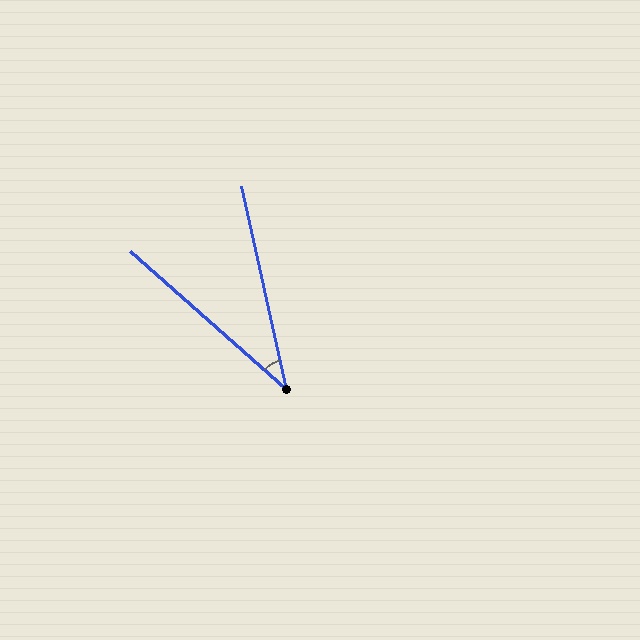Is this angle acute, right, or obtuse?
It is acute.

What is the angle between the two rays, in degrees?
Approximately 36 degrees.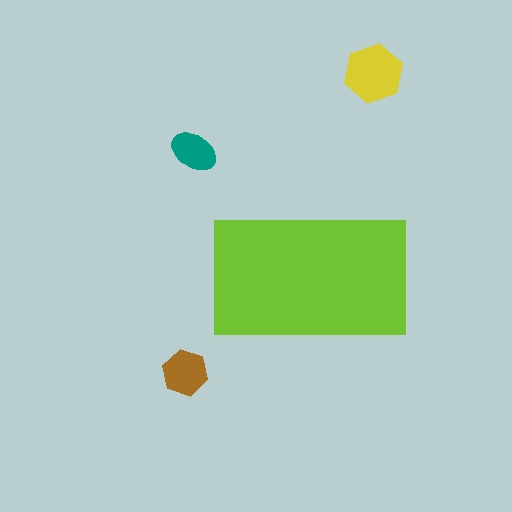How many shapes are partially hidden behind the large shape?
0 shapes are partially hidden.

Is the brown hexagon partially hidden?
No, the brown hexagon is fully visible.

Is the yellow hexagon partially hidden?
No, the yellow hexagon is fully visible.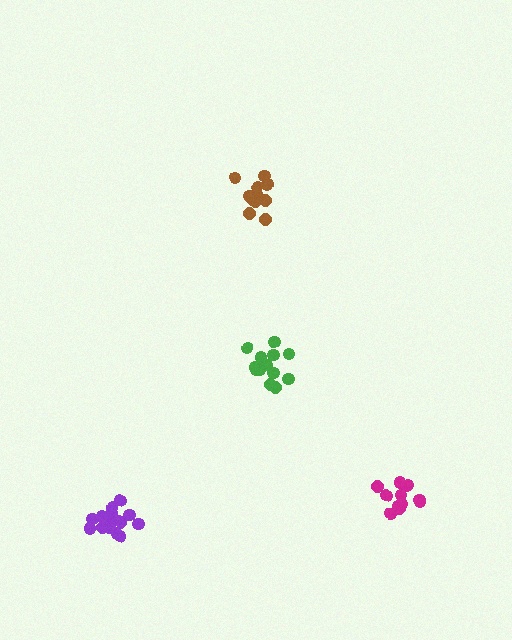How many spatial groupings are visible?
There are 4 spatial groupings.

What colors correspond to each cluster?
The clusters are colored: magenta, brown, purple, green.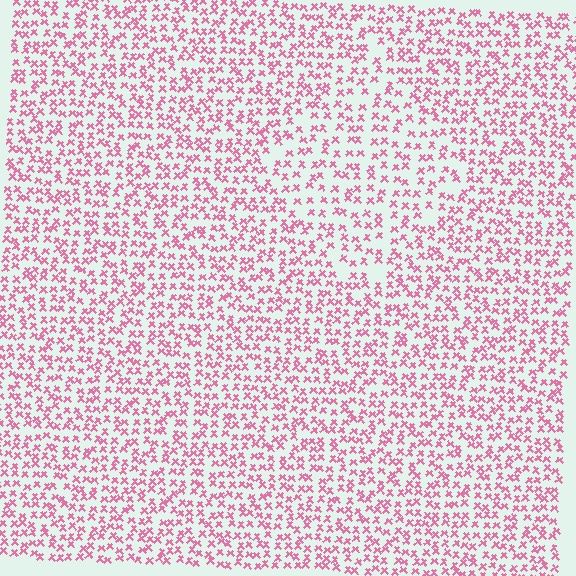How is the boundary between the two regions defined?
The boundary is defined by a change in element density (approximately 1.5x ratio). All elements are the same color, size, and shape.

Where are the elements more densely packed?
The elements are more densely packed outside the diamond boundary.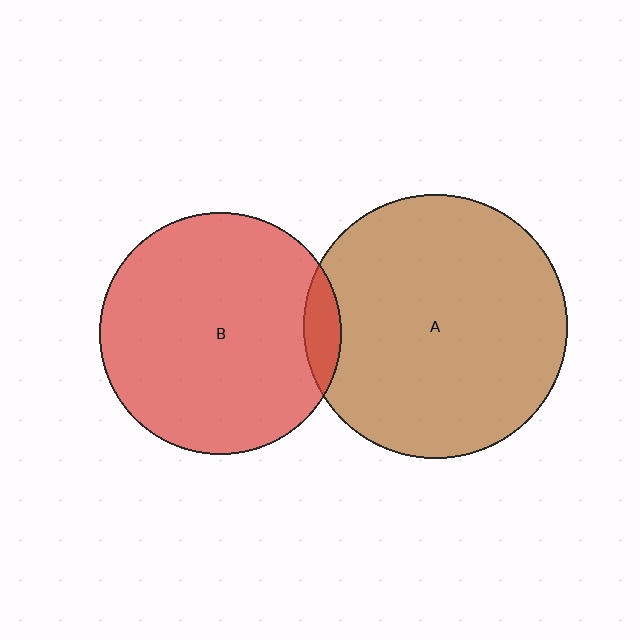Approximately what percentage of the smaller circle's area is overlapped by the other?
Approximately 5%.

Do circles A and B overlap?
Yes.